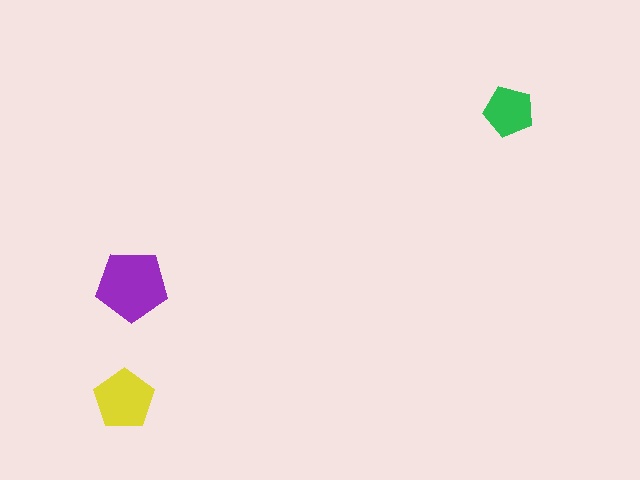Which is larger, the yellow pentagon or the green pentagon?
The yellow one.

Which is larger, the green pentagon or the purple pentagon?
The purple one.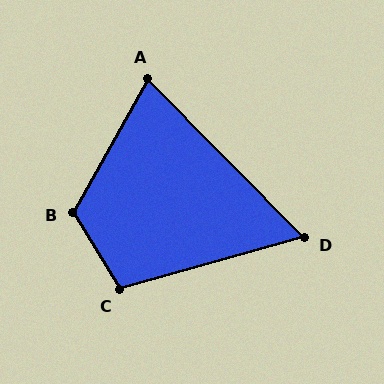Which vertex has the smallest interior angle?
D, at approximately 61 degrees.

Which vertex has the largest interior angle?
B, at approximately 119 degrees.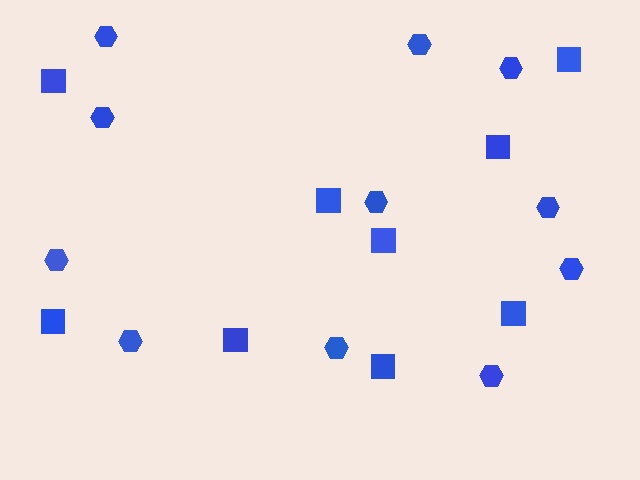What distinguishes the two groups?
There are 2 groups: one group of hexagons (11) and one group of squares (9).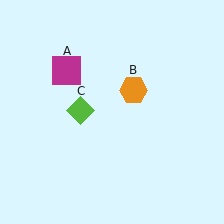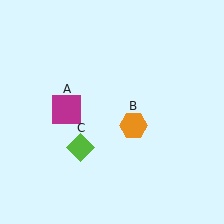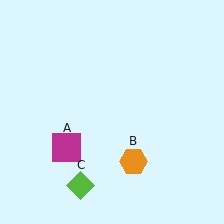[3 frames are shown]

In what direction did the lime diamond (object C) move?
The lime diamond (object C) moved down.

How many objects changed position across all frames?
3 objects changed position: magenta square (object A), orange hexagon (object B), lime diamond (object C).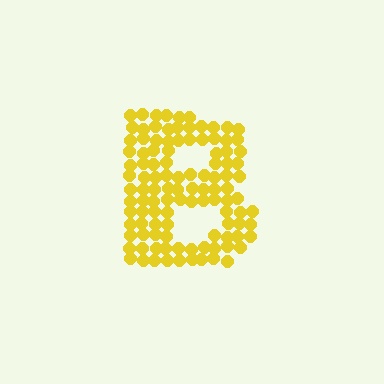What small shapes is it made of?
It is made of small circles.